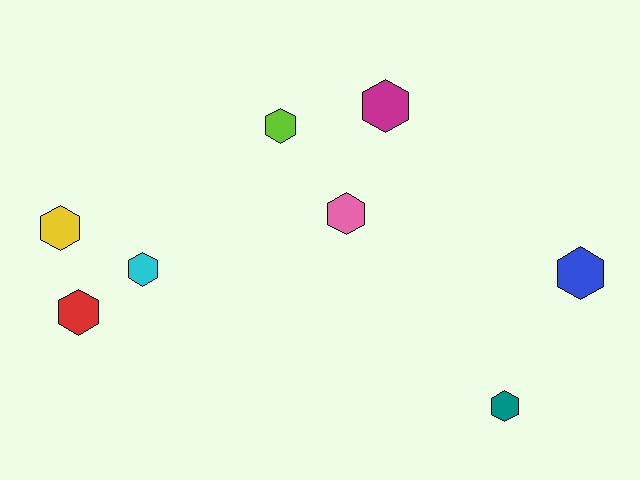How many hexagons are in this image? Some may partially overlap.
There are 8 hexagons.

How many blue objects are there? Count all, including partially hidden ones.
There is 1 blue object.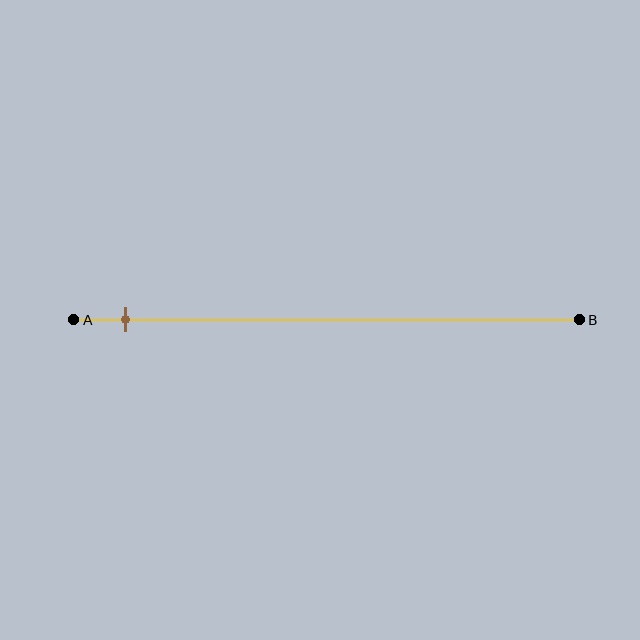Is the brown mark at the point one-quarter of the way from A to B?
No, the mark is at about 10% from A, not at the 25% one-quarter point.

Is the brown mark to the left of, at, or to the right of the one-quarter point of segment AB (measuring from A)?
The brown mark is to the left of the one-quarter point of segment AB.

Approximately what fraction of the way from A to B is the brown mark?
The brown mark is approximately 10% of the way from A to B.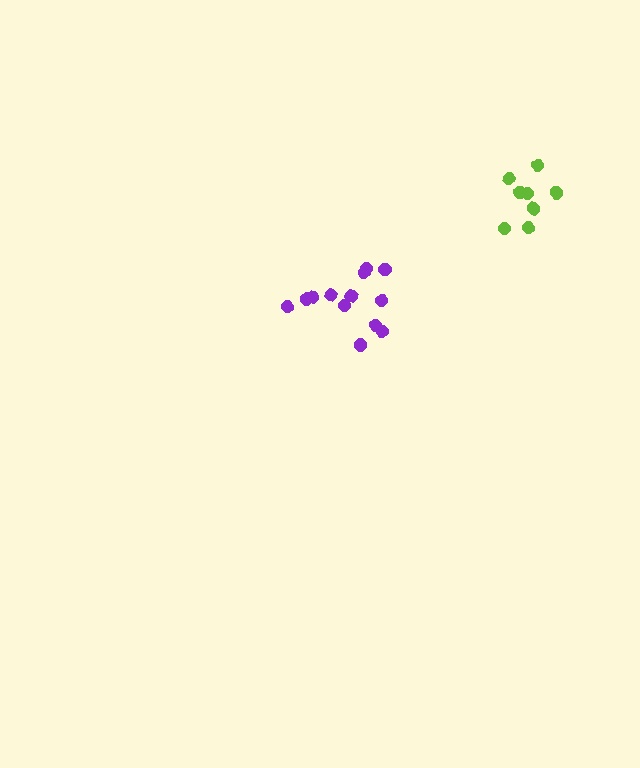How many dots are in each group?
Group 1: 13 dots, Group 2: 8 dots (21 total).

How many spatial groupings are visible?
There are 2 spatial groupings.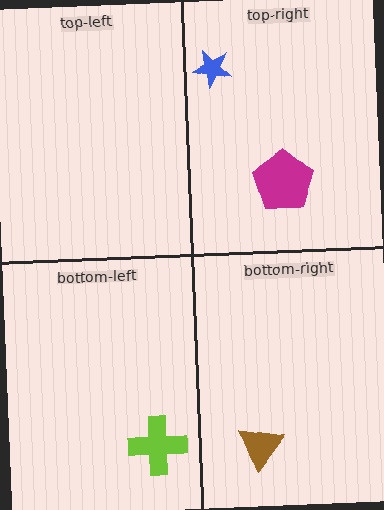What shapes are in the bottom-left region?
The lime cross.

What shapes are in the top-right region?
The magenta pentagon, the blue star.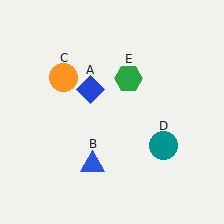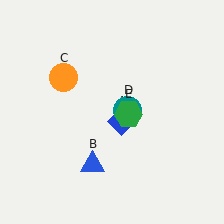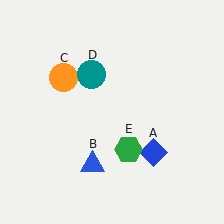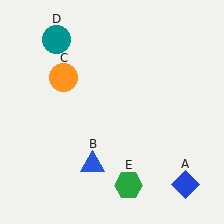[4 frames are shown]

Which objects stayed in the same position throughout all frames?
Blue triangle (object B) and orange circle (object C) remained stationary.